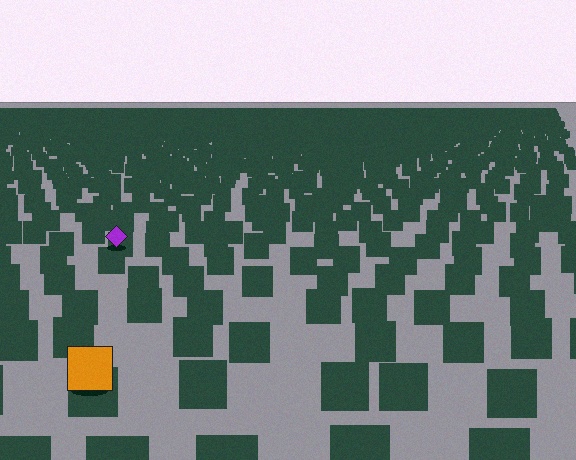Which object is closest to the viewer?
The orange square is closest. The texture marks near it are larger and more spread out.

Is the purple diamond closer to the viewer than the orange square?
No. The orange square is closer — you can tell from the texture gradient: the ground texture is coarser near it.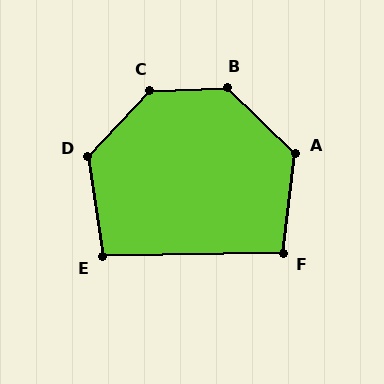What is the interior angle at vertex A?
Approximately 128 degrees (obtuse).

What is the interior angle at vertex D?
Approximately 129 degrees (obtuse).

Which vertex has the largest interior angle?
C, at approximately 135 degrees.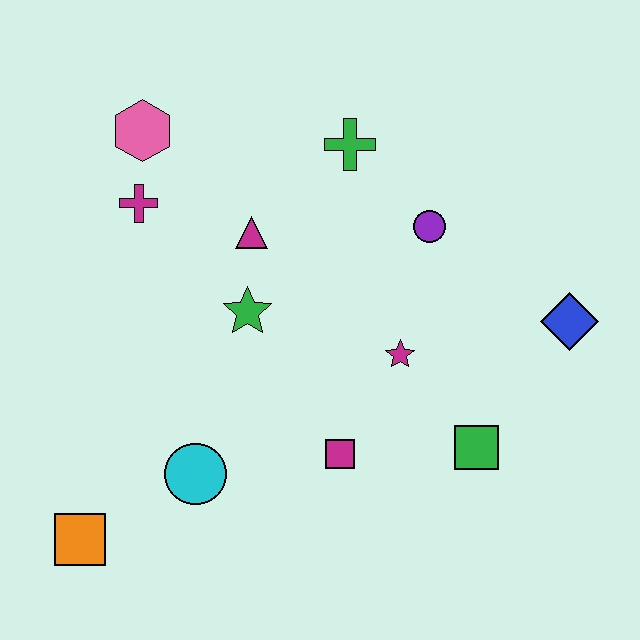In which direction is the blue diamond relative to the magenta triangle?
The blue diamond is to the right of the magenta triangle.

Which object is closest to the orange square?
The cyan circle is closest to the orange square.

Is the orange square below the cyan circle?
Yes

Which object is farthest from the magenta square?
The pink hexagon is farthest from the magenta square.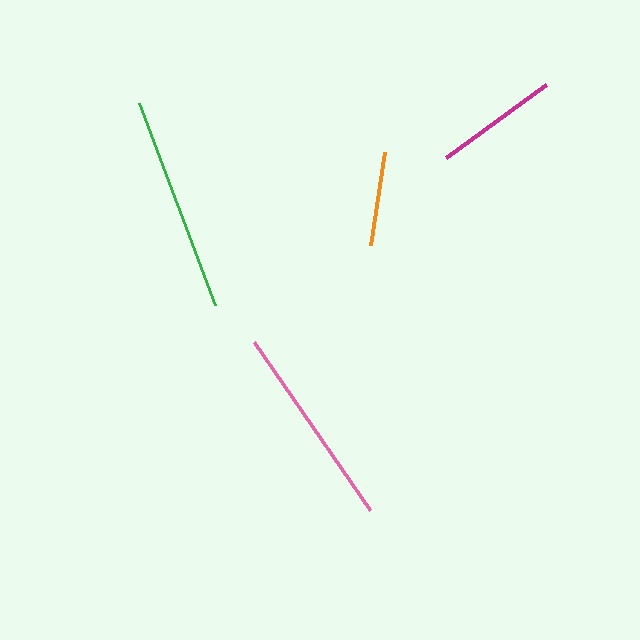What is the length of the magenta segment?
The magenta segment is approximately 124 pixels long.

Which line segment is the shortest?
The orange line is the shortest at approximately 94 pixels.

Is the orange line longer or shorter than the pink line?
The pink line is longer than the orange line.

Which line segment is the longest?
The green line is the longest at approximately 216 pixels.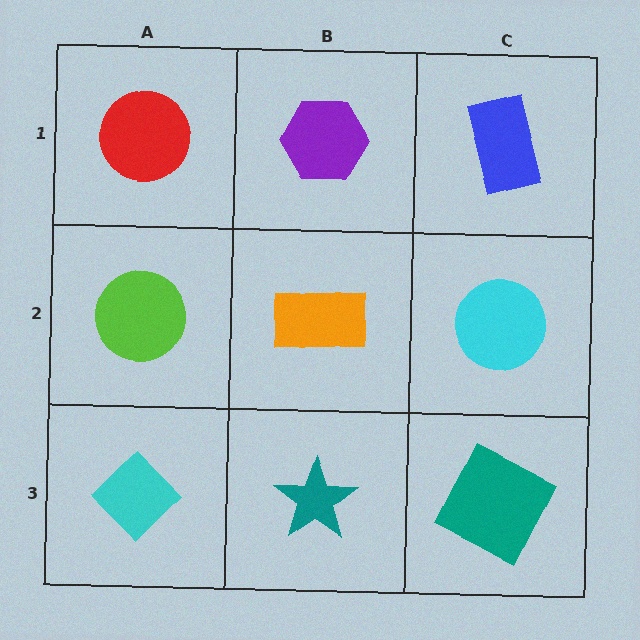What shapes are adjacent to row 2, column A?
A red circle (row 1, column A), a cyan diamond (row 3, column A), an orange rectangle (row 2, column B).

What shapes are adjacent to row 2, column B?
A purple hexagon (row 1, column B), a teal star (row 3, column B), a lime circle (row 2, column A), a cyan circle (row 2, column C).